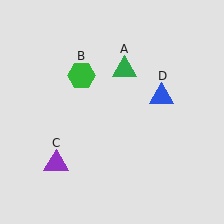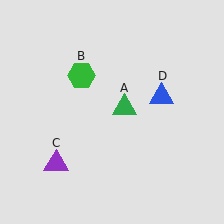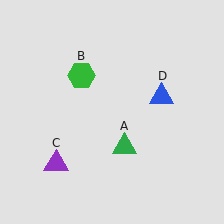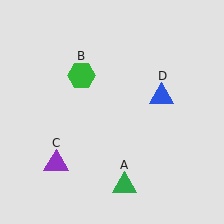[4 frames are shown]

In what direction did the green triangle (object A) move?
The green triangle (object A) moved down.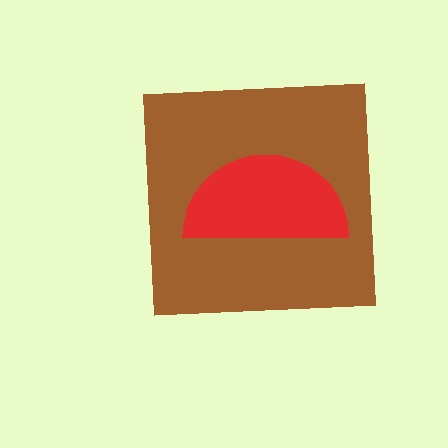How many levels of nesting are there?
2.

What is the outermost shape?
The brown square.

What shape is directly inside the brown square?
The red semicircle.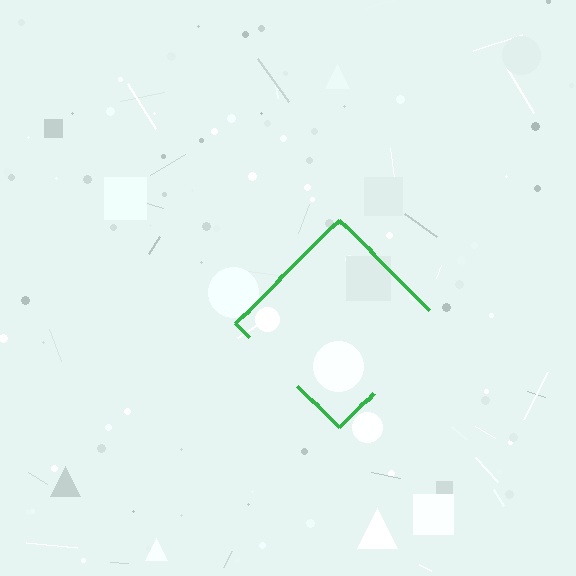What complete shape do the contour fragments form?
The contour fragments form a diamond.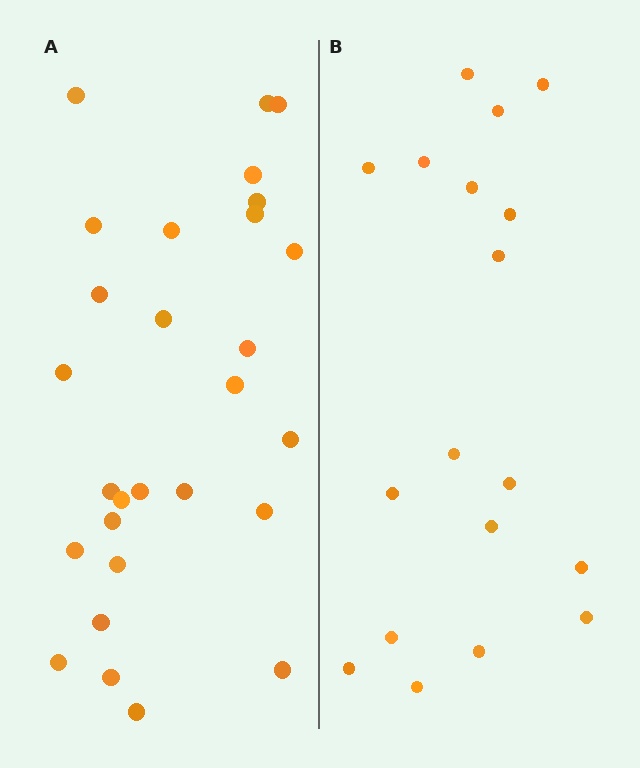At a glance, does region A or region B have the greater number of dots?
Region A (the left region) has more dots.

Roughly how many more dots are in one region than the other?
Region A has roughly 10 or so more dots than region B.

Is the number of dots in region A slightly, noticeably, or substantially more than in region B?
Region A has substantially more. The ratio is roughly 1.6 to 1.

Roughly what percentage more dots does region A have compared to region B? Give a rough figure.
About 55% more.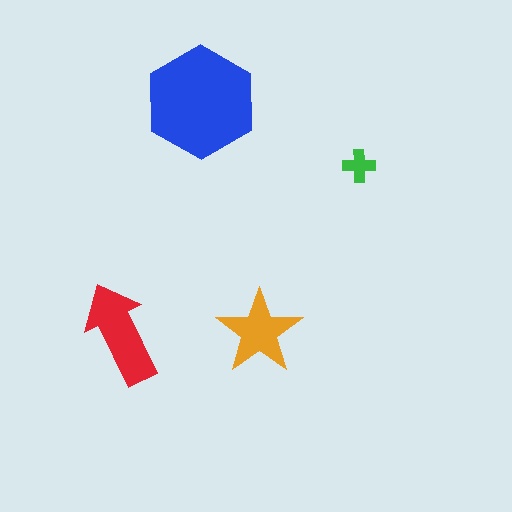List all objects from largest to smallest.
The blue hexagon, the red arrow, the orange star, the green cross.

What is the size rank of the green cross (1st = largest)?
4th.